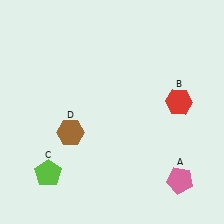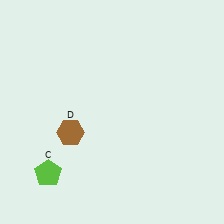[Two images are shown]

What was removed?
The pink pentagon (A), the red hexagon (B) were removed in Image 2.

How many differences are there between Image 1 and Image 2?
There are 2 differences between the two images.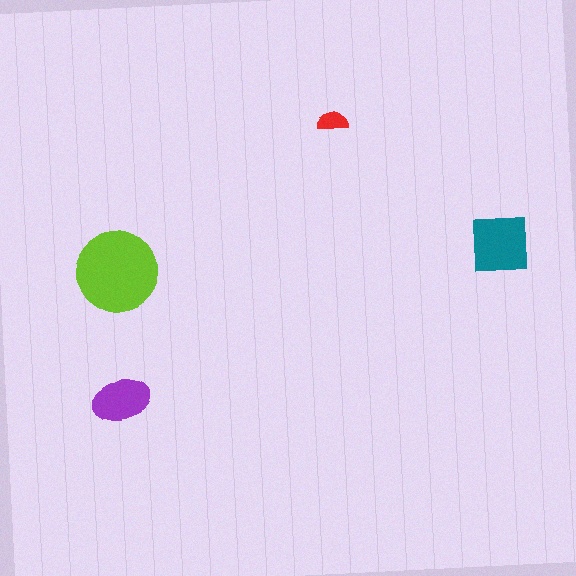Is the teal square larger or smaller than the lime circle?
Smaller.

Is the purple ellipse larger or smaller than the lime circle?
Smaller.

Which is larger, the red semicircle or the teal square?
The teal square.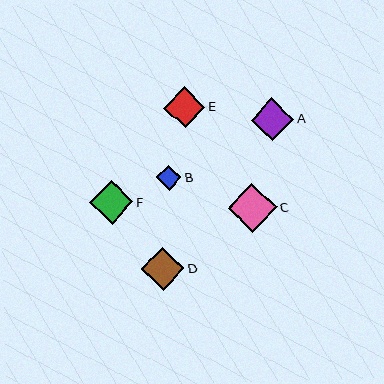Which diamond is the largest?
Diamond C is the largest with a size of approximately 49 pixels.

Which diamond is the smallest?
Diamond B is the smallest with a size of approximately 25 pixels.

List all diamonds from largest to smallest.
From largest to smallest: C, D, F, A, E, B.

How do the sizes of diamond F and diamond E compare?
Diamond F and diamond E are approximately the same size.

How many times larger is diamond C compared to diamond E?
Diamond C is approximately 1.2 times the size of diamond E.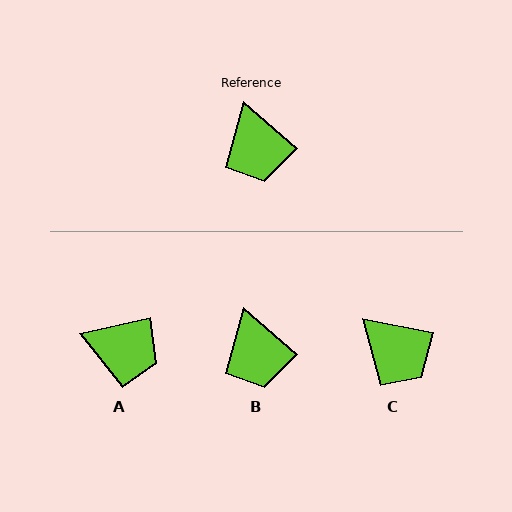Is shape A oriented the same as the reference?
No, it is off by about 54 degrees.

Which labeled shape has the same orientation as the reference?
B.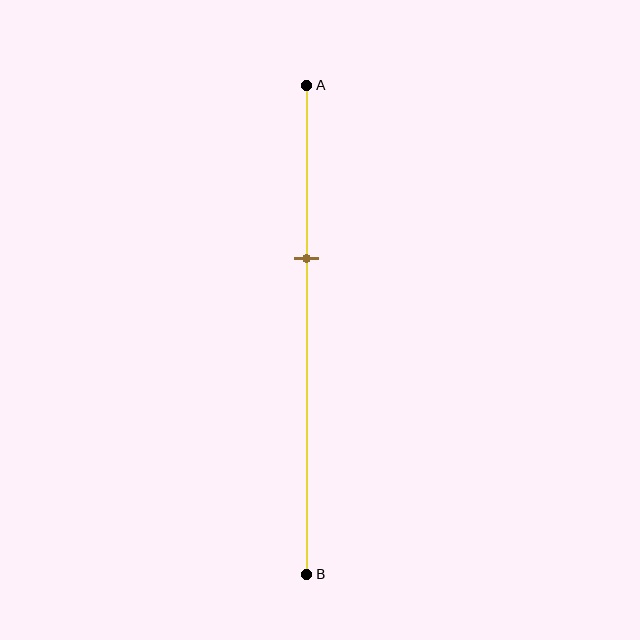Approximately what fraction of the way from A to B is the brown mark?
The brown mark is approximately 35% of the way from A to B.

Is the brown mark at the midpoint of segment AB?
No, the mark is at about 35% from A, not at the 50% midpoint.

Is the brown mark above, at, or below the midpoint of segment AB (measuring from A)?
The brown mark is above the midpoint of segment AB.